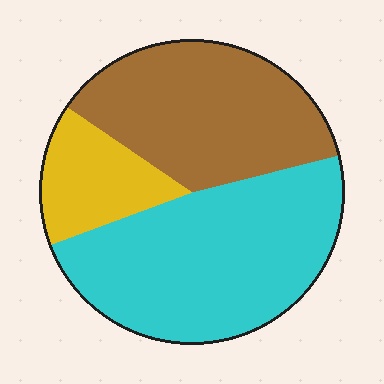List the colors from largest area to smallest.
From largest to smallest: cyan, brown, yellow.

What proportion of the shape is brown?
Brown takes up about three eighths (3/8) of the shape.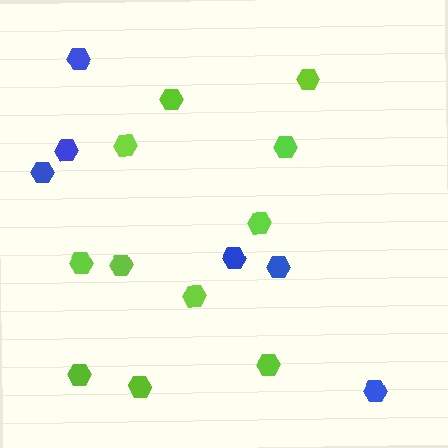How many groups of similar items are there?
There are 2 groups: one group of blue hexagons (6) and one group of lime hexagons (11).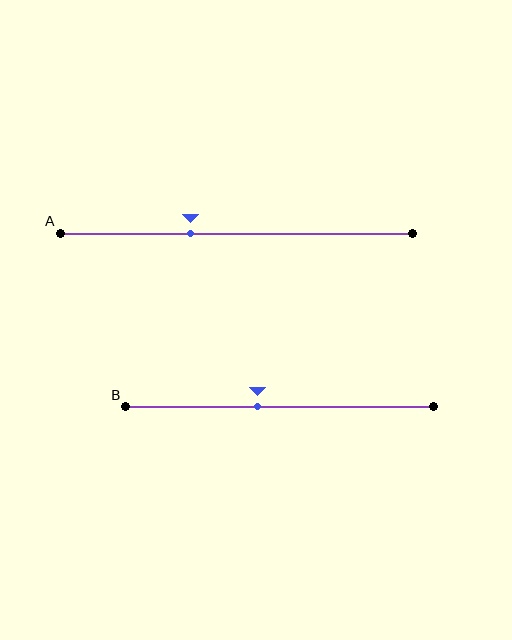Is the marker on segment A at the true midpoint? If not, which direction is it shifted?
No, the marker on segment A is shifted to the left by about 13% of the segment length.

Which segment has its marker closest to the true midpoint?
Segment B has its marker closest to the true midpoint.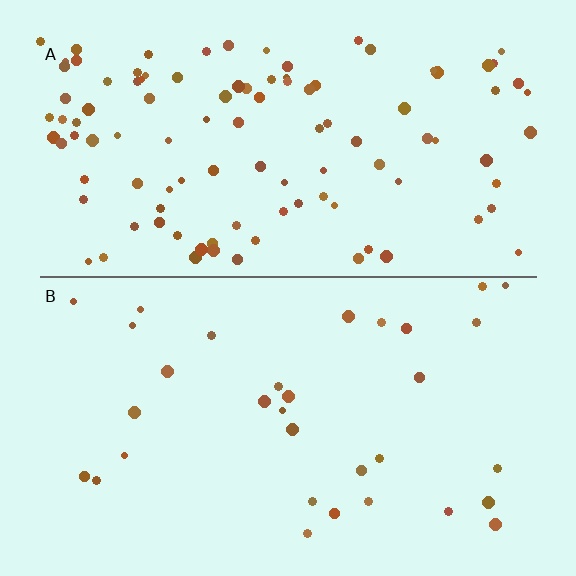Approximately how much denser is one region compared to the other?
Approximately 3.3× — region A over region B.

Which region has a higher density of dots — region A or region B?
A (the top).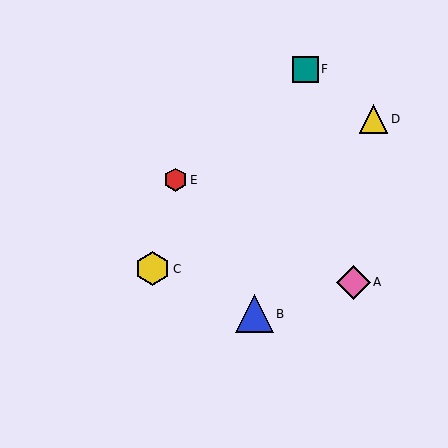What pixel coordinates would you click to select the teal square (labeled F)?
Click at (305, 69) to select the teal square F.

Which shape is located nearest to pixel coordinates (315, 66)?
The teal square (labeled F) at (305, 69) is nearest to that location.